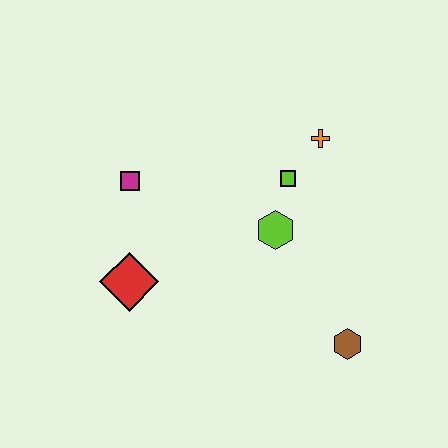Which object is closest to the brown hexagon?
The lime hexagon is closest to the brown hexagon.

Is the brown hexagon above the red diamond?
No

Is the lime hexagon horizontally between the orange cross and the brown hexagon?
No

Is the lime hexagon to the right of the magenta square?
Yes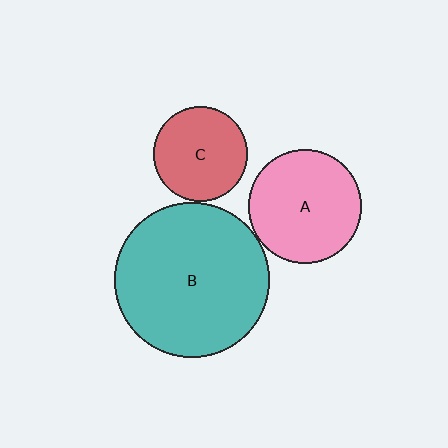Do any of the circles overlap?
No, none of the circles overlap.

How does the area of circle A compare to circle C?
Approximately 1.5 times.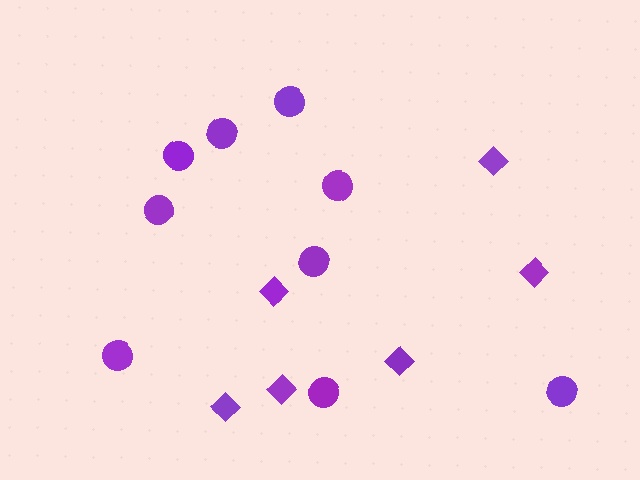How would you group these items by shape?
There are 2 groups: one group of circles (9) and one group of diamonds (6).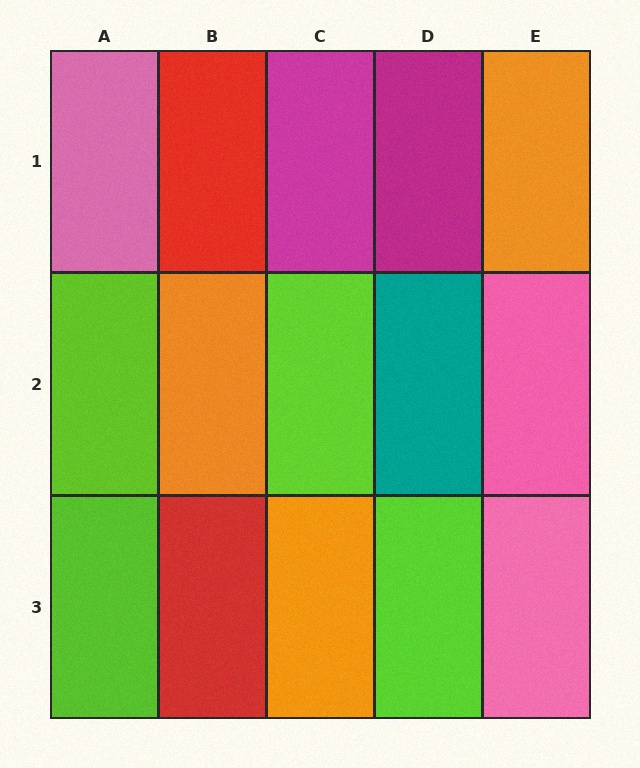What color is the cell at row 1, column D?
Magenta.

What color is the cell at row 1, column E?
Orange.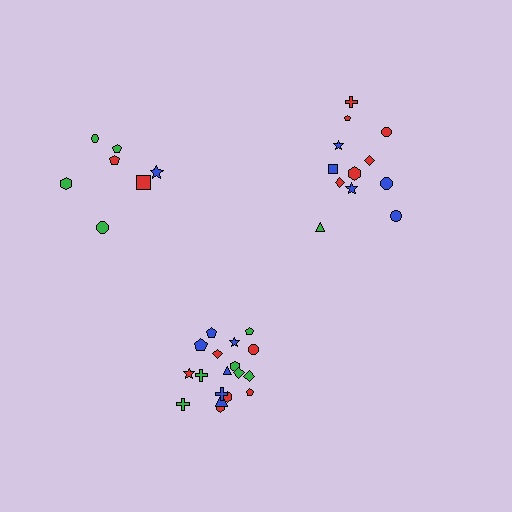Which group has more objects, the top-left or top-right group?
The top-right group.